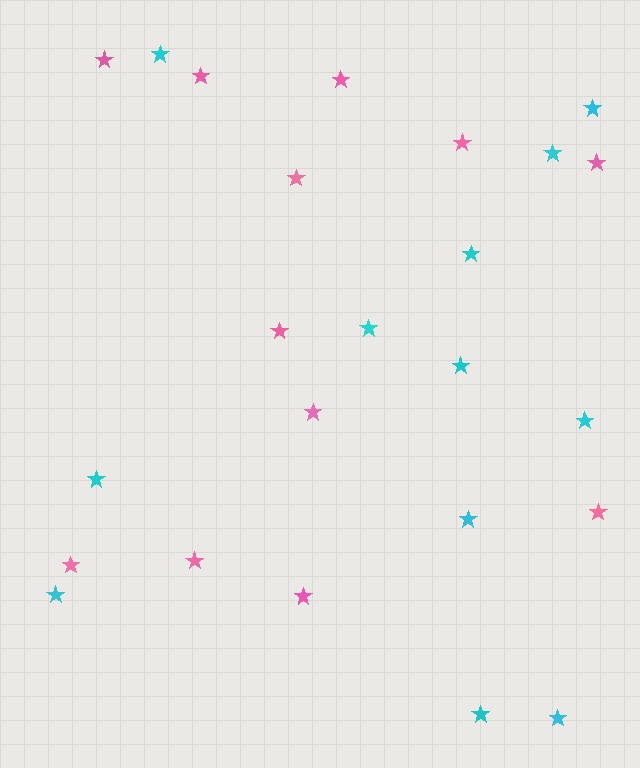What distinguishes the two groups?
There are 2 groups: one group of cyan stars (12) and one group of pink stars (12).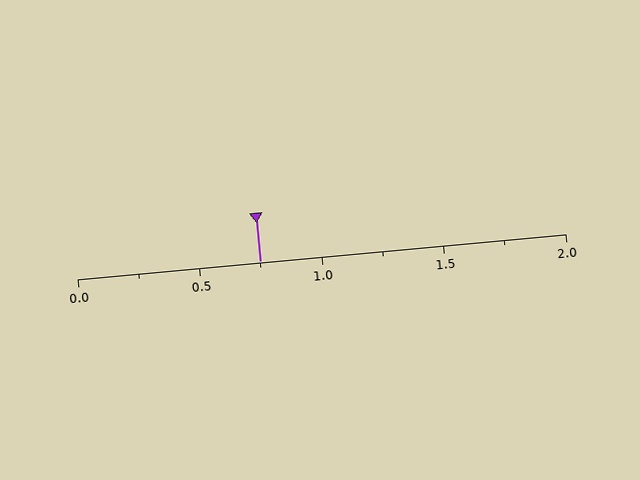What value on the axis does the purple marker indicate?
The marker indicates approximately 0.75.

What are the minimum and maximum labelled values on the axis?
The axis runs from 0.0 to 2.0.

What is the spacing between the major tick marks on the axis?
The major ticks are spaced 0.5 apart.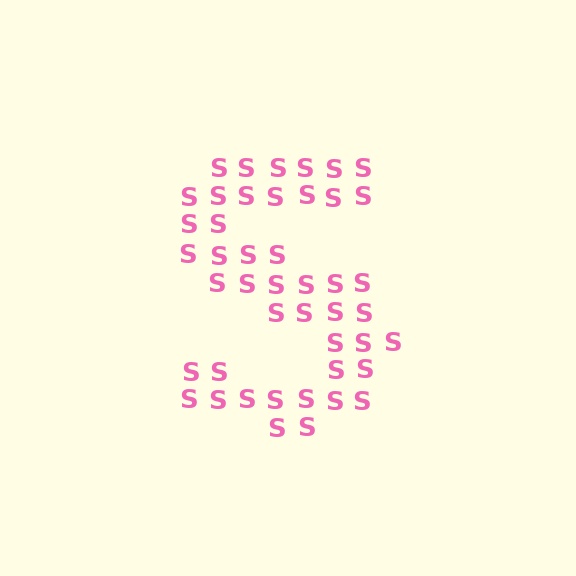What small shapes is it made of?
It is made of small letter S's.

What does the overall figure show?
The overall figure shows the letter S.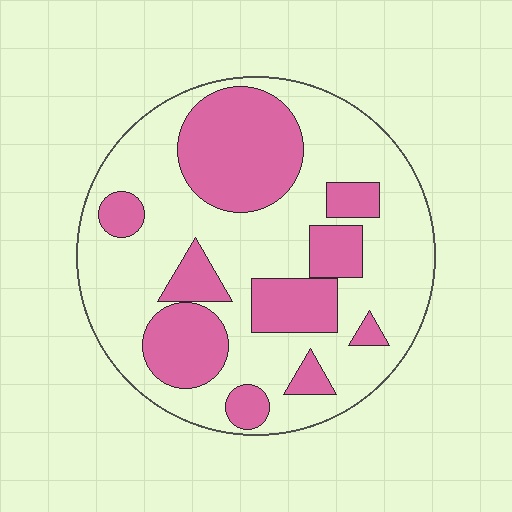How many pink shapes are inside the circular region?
10.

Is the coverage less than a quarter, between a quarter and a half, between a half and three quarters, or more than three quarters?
Between a quarter and a half.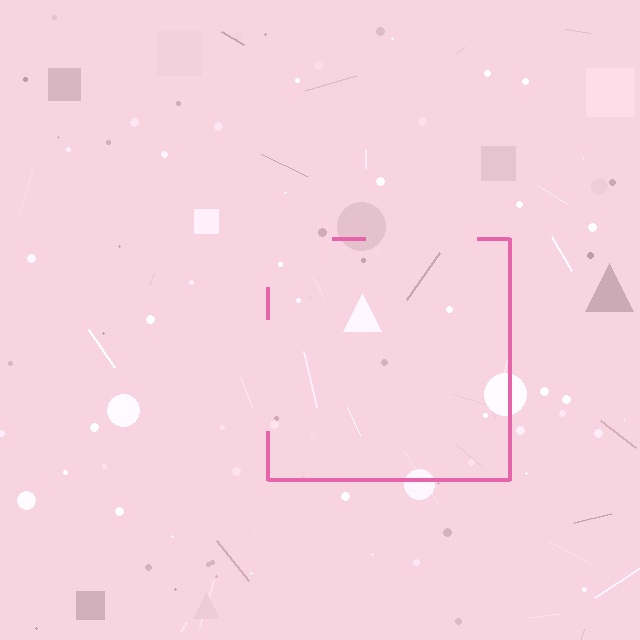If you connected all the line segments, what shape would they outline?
They would outline a square.